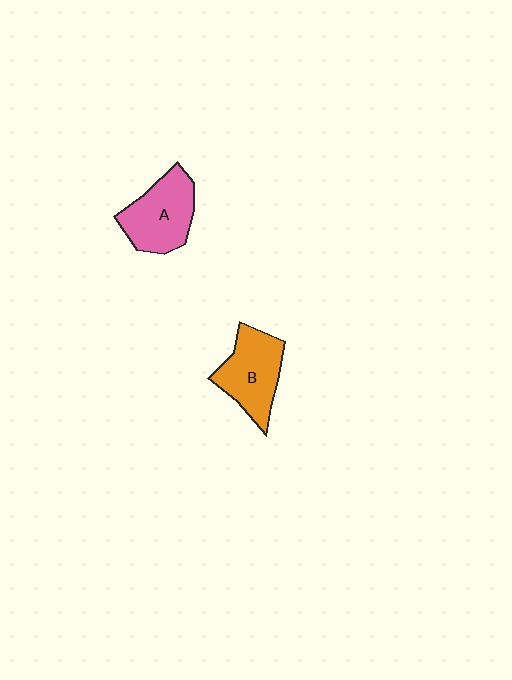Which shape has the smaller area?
Shape B (orange).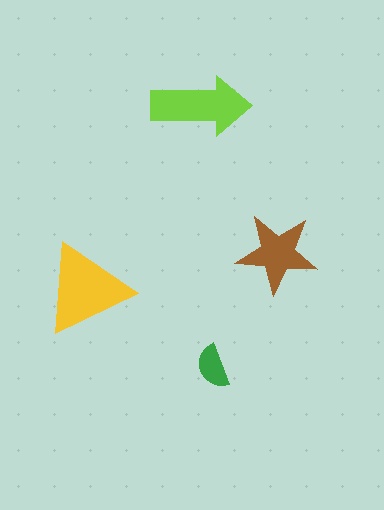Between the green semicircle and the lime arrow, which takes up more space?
The lime arrow.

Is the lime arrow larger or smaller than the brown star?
Larger.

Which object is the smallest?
The green semicircle.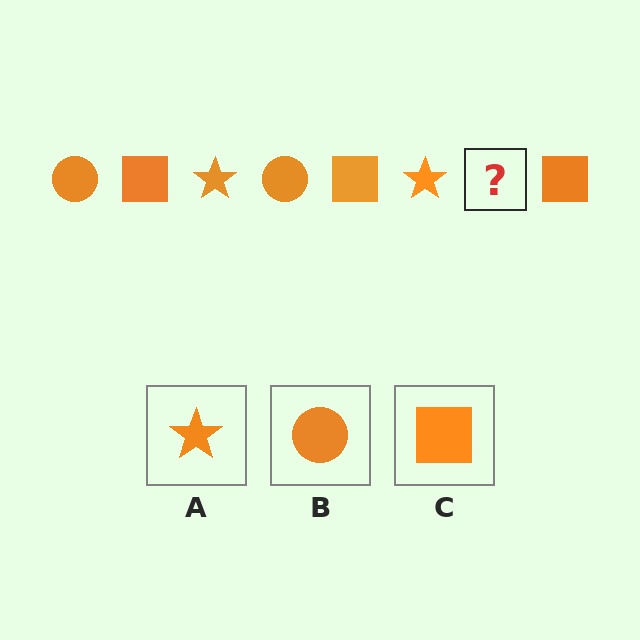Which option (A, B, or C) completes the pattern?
B.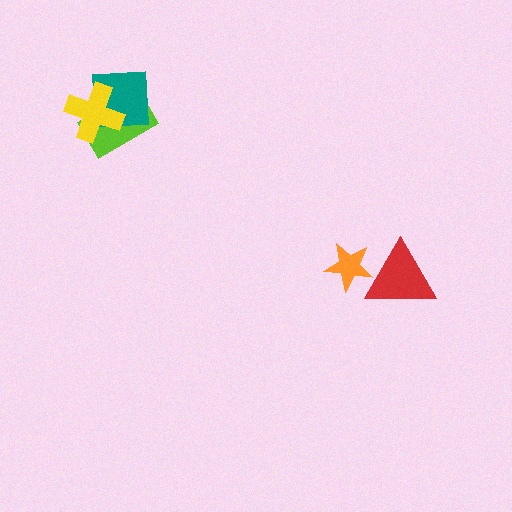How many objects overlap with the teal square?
2 objects overlap with the teal square.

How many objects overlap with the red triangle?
1 object overlaps with the red triangle.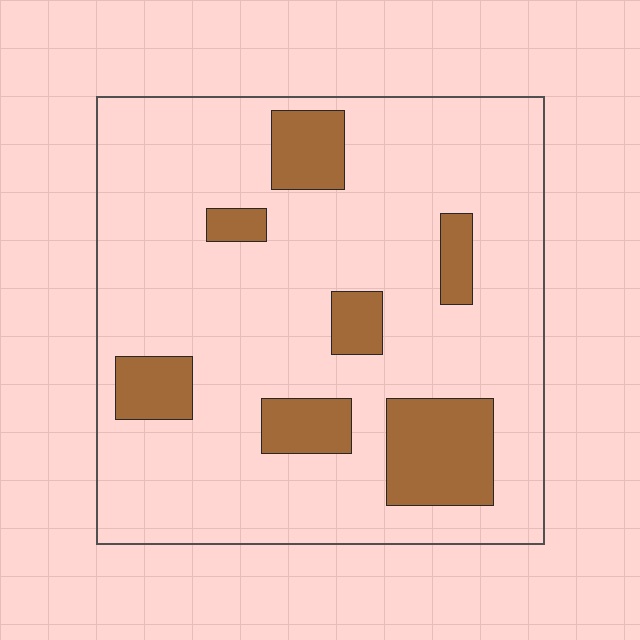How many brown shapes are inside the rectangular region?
7.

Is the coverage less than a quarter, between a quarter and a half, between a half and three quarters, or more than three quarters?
Less than a quarter.